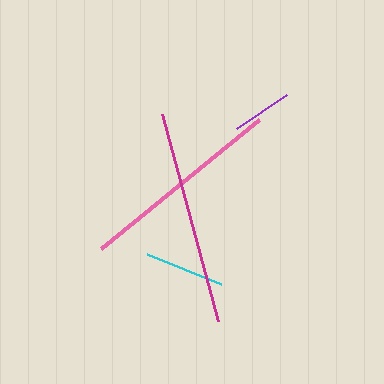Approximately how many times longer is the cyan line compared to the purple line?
The cyan line is approximately 1.3 times the length of the purple line.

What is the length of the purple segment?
The purple segment is approximately 61 pixels long.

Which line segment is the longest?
The magenta line is the longest at approximately 215 pixels.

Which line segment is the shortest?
The purple line is the shortest at approximately 61 pixels.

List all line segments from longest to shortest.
From longest to shortest: magenta, pink, cyan, purple.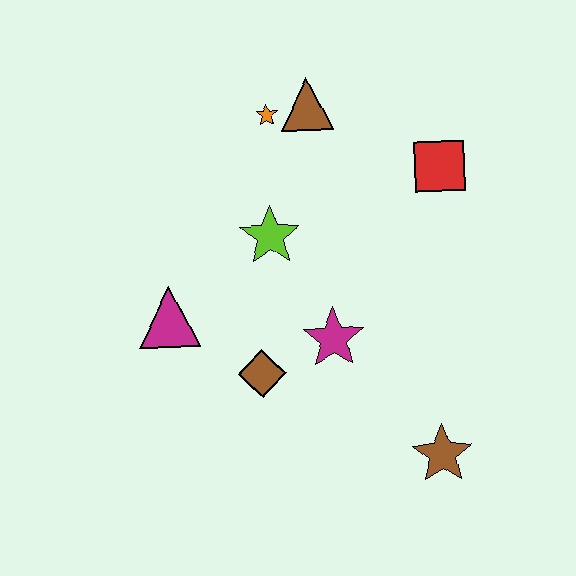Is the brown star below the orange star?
Yes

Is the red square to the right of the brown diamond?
Yes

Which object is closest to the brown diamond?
The magenta star is closest to the brown diamond.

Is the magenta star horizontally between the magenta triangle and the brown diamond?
No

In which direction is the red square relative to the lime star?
The red square is to the right of the lime star.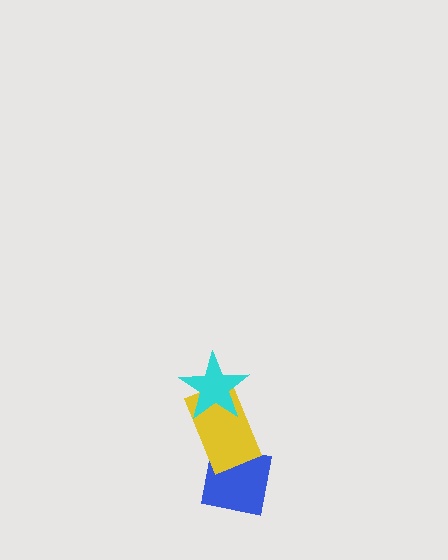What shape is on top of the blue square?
The yellow rectangle is on top of the blue square.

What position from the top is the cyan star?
The cyan star is 1st from the top.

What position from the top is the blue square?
The blue square is 3rd from the top.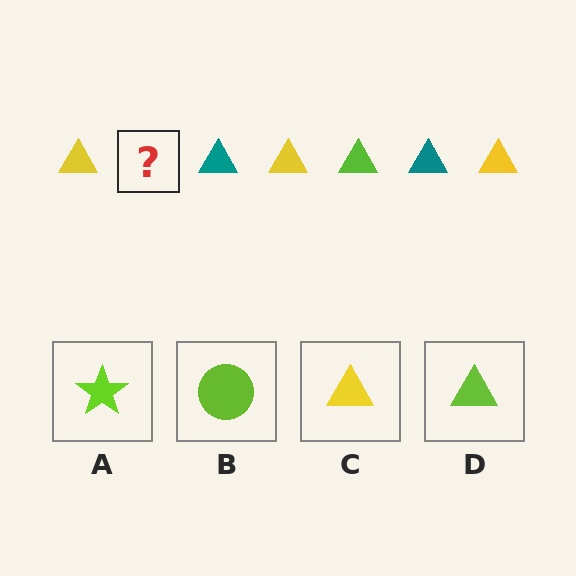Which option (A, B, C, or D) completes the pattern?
D.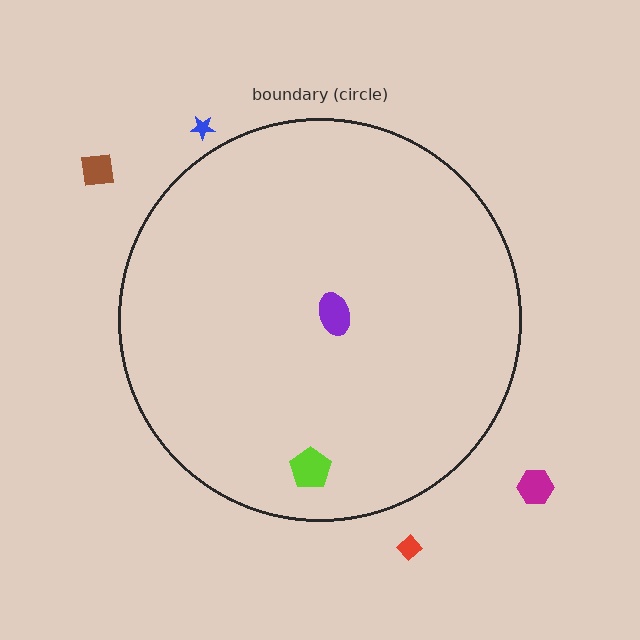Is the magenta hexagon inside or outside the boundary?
Outside.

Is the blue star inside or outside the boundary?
Outside.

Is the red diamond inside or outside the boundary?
Outside.